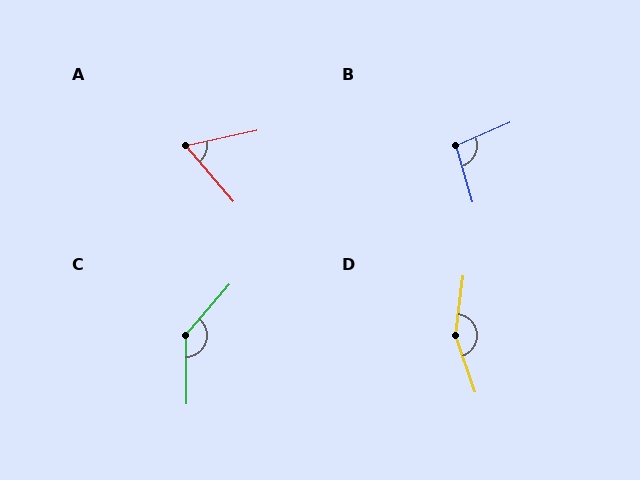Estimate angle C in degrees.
Approximately 138 degrees.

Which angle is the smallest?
A, at approximately 62 degrees.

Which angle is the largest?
D, at approximately 153 degrees.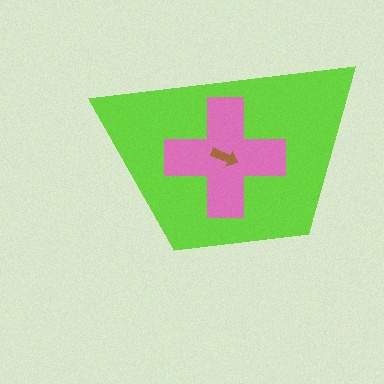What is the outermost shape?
The lime trapezoid.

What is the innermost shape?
The brown arrow.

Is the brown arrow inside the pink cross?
Yes.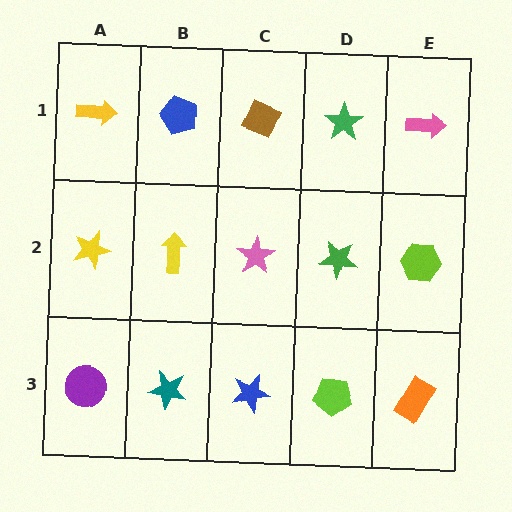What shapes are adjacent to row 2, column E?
A pink arrow (row 1, column E), an orange rectangle (row 3, column E), a green star (row 2, column D).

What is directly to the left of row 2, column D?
A pink star.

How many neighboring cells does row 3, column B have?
3.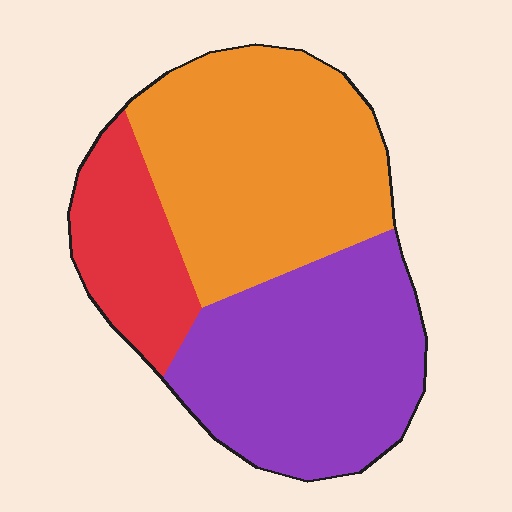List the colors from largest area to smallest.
From largest to smallest: orange, purple, red.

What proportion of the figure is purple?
Purple covers around 40% of the figure.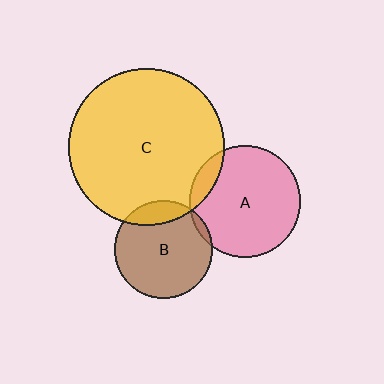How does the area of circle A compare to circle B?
Approximately 1.3 times.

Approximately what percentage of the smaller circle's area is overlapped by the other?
Approximately 10%.